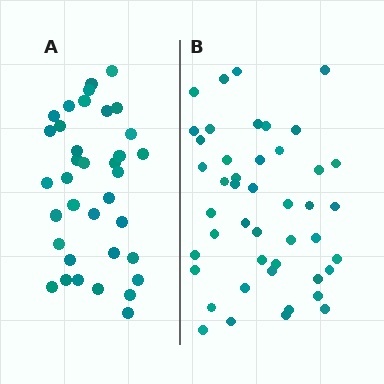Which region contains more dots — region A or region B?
Region B (the right region) has more dots.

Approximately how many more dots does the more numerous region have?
Region B has roughly 8 or so more dots than region A.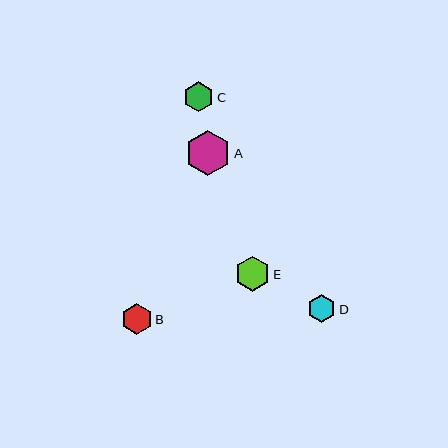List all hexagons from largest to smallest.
From largest to smallest: A, E, B, C, D.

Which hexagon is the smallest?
Hexagon D is the smallest with a size of approximately 28 pixels.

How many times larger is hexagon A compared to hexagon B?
Hexagon A is approximately 1.4 times the size of hexagon B.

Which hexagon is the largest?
Hexagon A is the largest with a size of approximately 45 pixels.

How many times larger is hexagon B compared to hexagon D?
Hexagon B is approximately 1.1 times the size of hexagon D.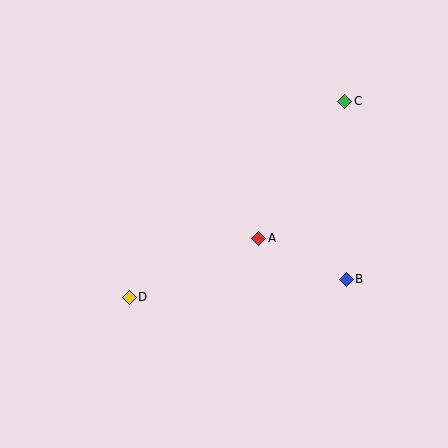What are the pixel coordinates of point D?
Point D is at (129, 297).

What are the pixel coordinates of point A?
Point A is at (259, 238).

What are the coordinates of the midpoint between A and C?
The midpoint between A and C is at (302, 170).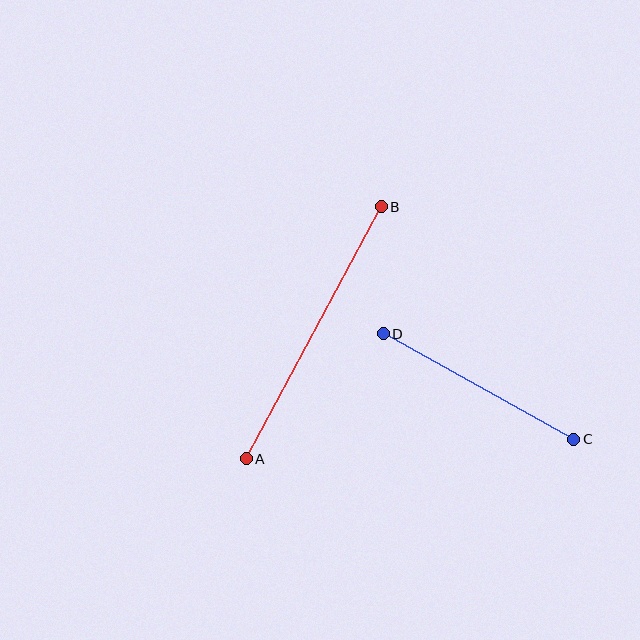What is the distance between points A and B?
The distance is approximately 286 pixels.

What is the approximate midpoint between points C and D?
The midpoint is at approximately (479, 387) pixels.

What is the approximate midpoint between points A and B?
The midpoint is at approximately (314, 333) pixels.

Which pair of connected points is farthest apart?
Points A and B are farthest apart.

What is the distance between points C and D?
The distance is approximately 218 pixels.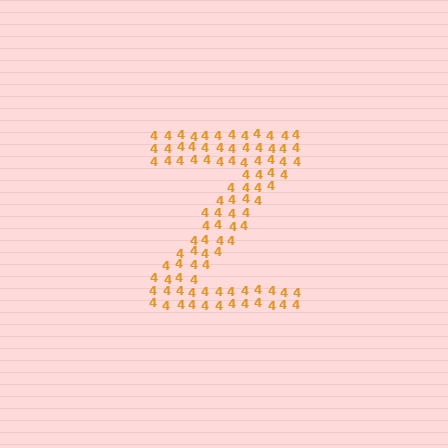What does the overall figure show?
The overall figure shows the letter Z.